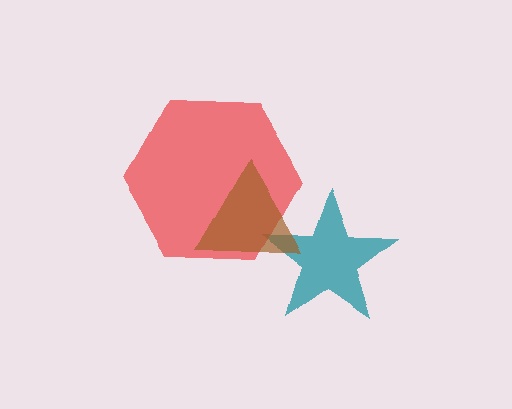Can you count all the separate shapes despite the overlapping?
Yes, there are 3 separate shapes.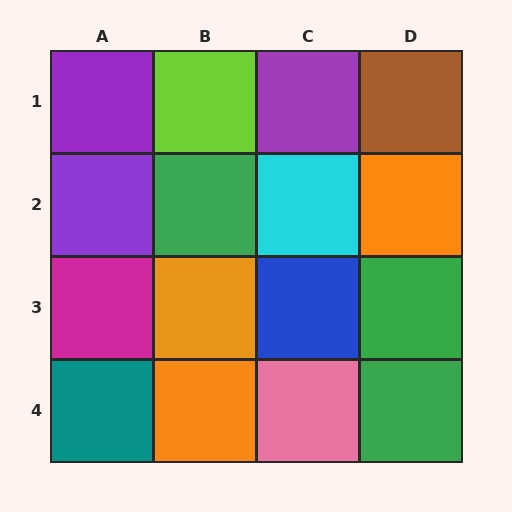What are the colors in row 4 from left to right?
Teal, orange, pink, green.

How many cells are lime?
1 cell is lime.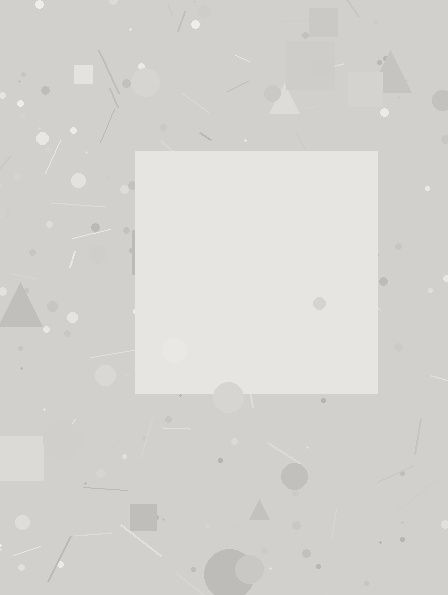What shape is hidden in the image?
A square is hidden in the image.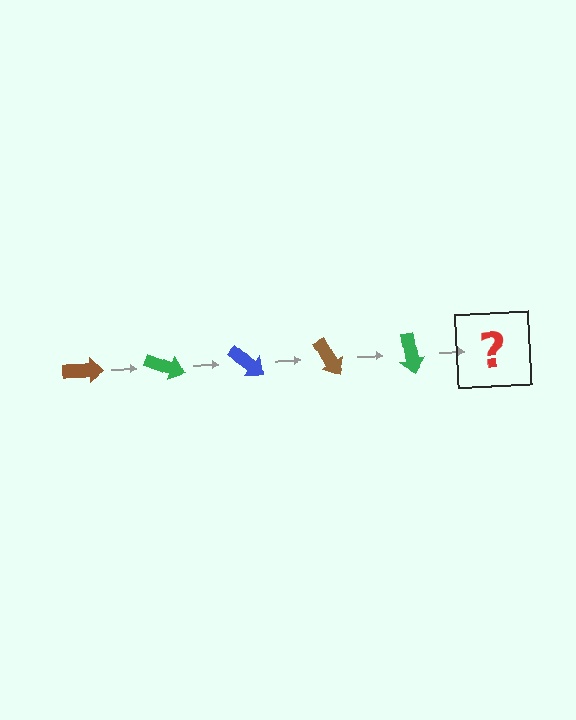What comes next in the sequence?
The next element should be a blue arrow, rotated 100 degrees from the start.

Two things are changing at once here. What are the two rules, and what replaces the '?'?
The two rules are that it rotates 20 degrees each step and the color cycles through brown, green, and blue. The '?' should be a blue arrow, rotated 100 degrees from the start.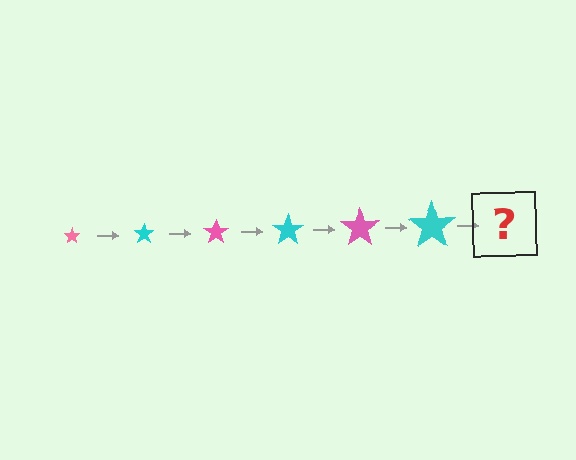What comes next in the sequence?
The next element should be a pink star, larger than the previous one.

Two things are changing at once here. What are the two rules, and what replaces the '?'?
The two rules are that the star grows larger each step and the color cycles through pink and cyan. The '?' should be a pink star, larger than the previous one.